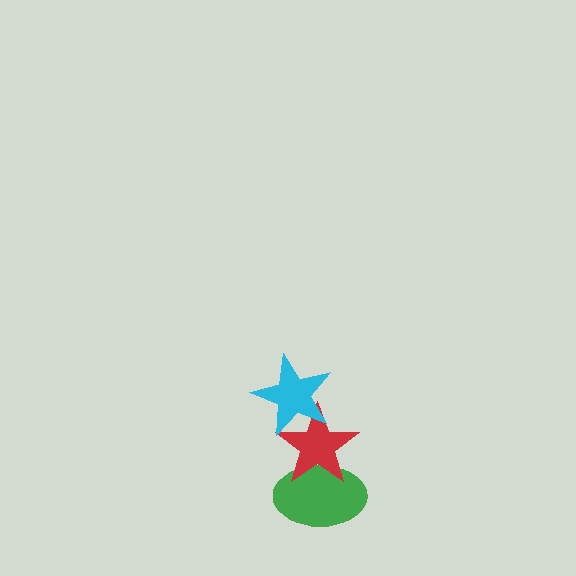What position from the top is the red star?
The red star is 2nd from the top.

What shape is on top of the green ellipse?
The red star is on top of the green ellipse.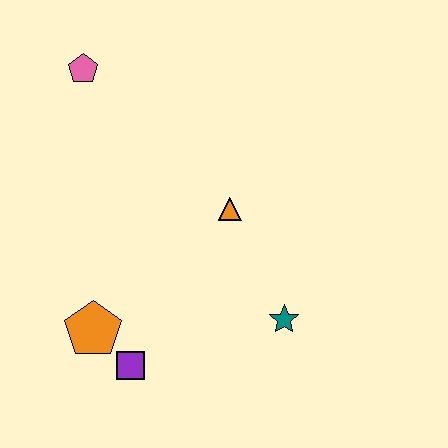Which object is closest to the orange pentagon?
The purple square is closest to the orange pentagon.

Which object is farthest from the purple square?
The pink pentagon is farthest from the purple square.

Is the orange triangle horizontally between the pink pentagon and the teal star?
Yes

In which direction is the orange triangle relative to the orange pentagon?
The orange triangle is to the right of the orange pentagon.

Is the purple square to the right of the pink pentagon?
Yes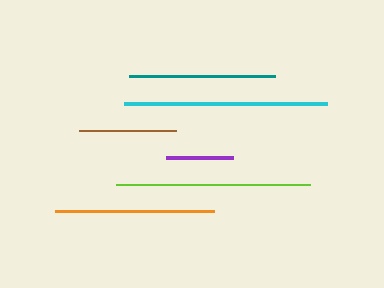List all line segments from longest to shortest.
From longest to shortest: cyan, lime, orange, teal, brown, purple.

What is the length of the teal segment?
The teal segment is approximately 146 pixels long.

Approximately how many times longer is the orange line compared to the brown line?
The orange line is approximately 1.6 times the length of the brown line.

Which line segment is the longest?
The cyan line is the longest at approximately 203 pixels.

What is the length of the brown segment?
The brown segment is approximately 97 pixels long.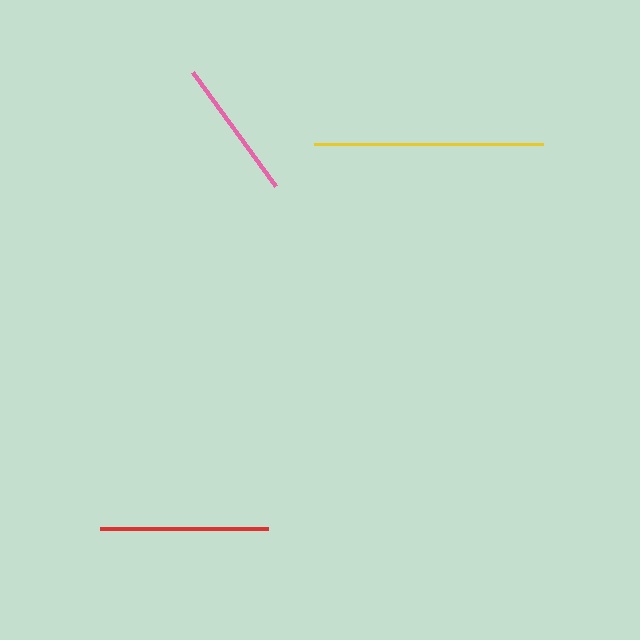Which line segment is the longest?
The yellow line is the longest at approximately 230 pixels.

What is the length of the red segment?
The red segment is approximately 168 pixels long.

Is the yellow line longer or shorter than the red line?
The yellow line is longer than the red line.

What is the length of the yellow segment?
The yellow segment is approximately 230 pixels long.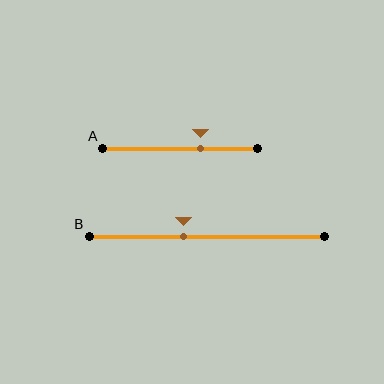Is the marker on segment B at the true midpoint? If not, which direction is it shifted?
No, the marker on segment B is shifted to the left by about 10% of the segment length.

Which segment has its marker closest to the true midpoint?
Segment B has its marker closest to the true midpoint.